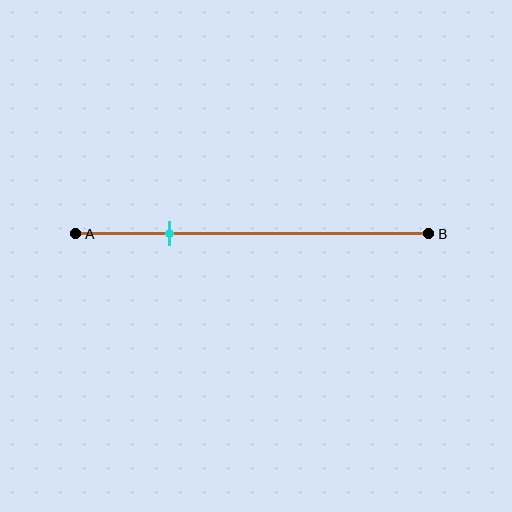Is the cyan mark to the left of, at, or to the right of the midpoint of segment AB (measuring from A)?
The cyan mark is to the left of the midpoint of segment AB.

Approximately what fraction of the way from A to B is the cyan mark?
The cyan mark is approximately 25% of the way from A to B.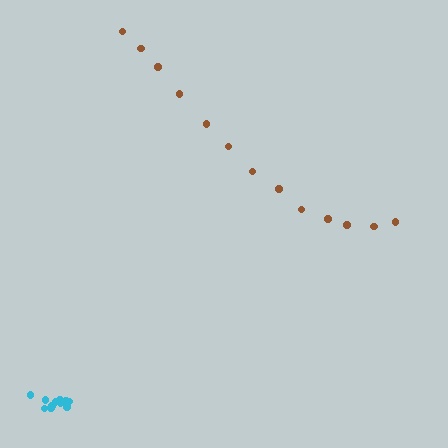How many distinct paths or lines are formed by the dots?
There are 2 distinct paths.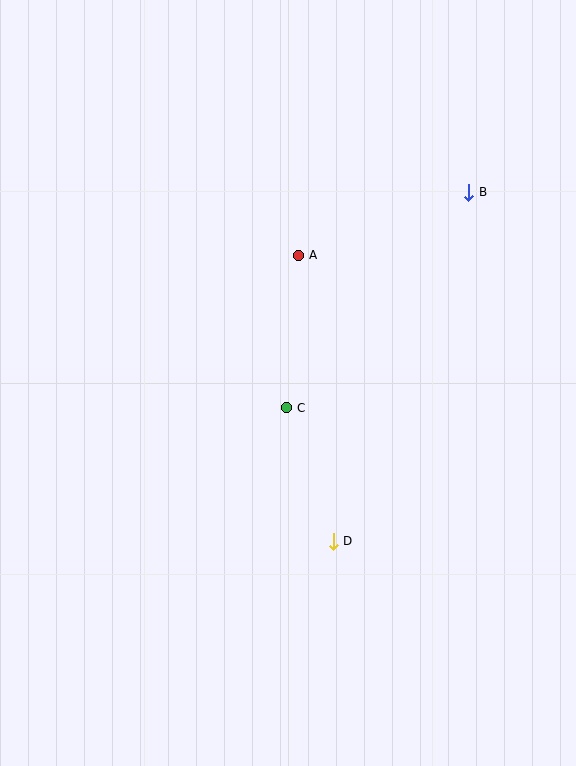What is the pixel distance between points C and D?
The distance between C and D is 142 pixels.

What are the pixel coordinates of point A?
Point A is at (299, 255).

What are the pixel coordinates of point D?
Point D is at (333, 541).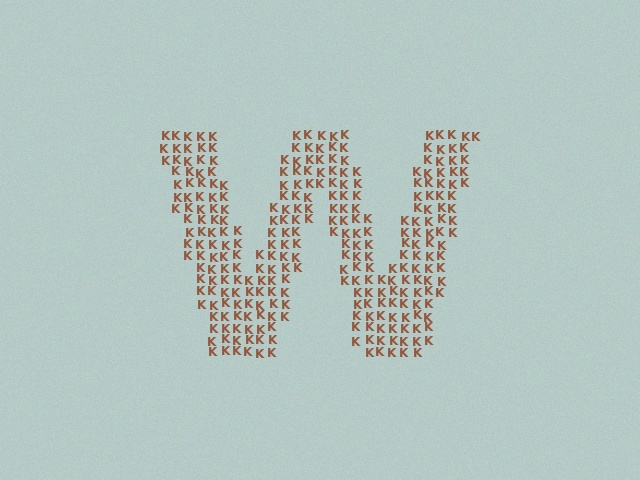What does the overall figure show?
The overall figure shows the letter W.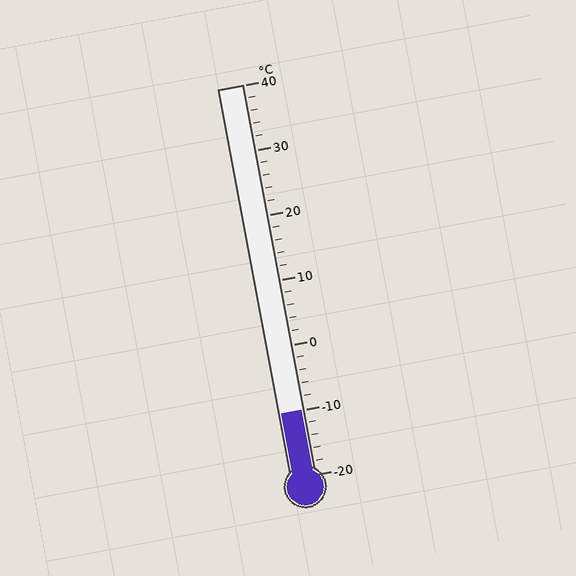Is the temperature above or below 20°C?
The temperature is below 20°C.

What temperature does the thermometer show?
The thermometer shows approximately -10°C.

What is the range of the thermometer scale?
The thermometer scale ranges from -20°C to 40°C.